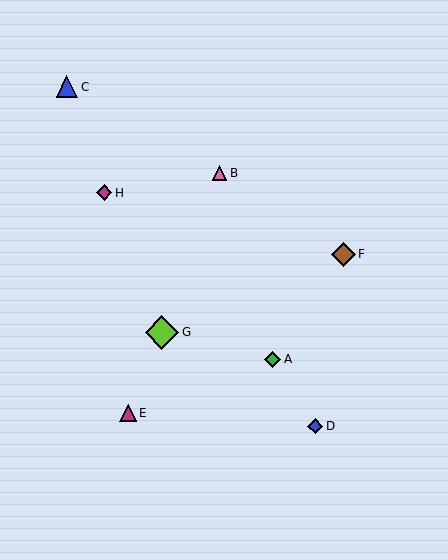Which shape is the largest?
The lime diamond (labeled G) is the largest.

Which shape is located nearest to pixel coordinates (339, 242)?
The brown diamond (labeled F) at (343, 254) is nearest to that location.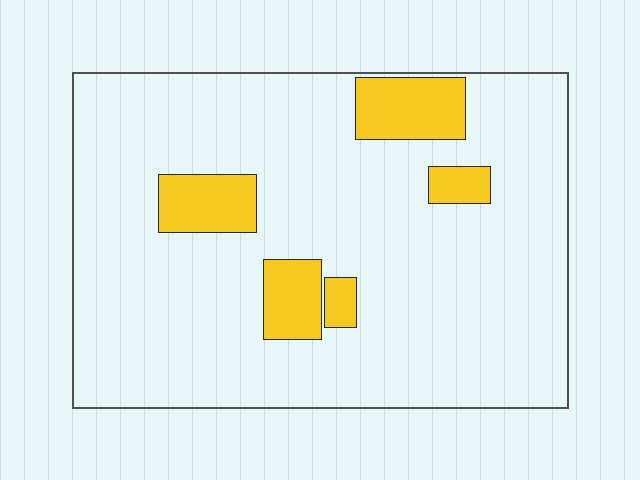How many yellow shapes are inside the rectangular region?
5.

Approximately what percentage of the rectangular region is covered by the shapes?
Approximately 15%.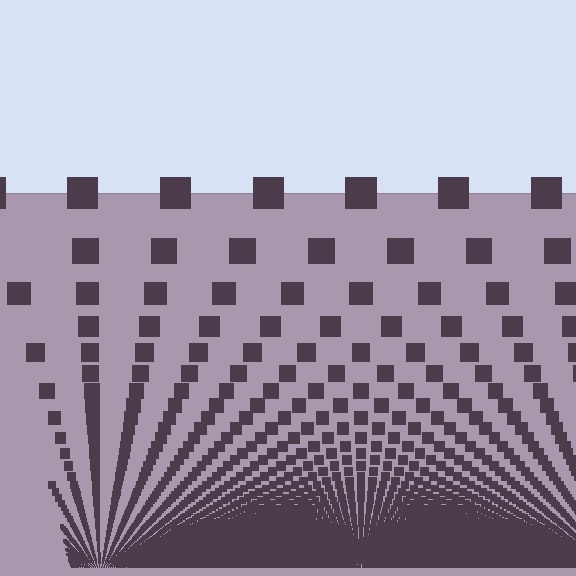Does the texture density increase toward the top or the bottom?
Density increases toward the bottom.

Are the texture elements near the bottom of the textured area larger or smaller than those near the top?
Smaller. The gradient is inverted — elements near the bottom are smaller and denser.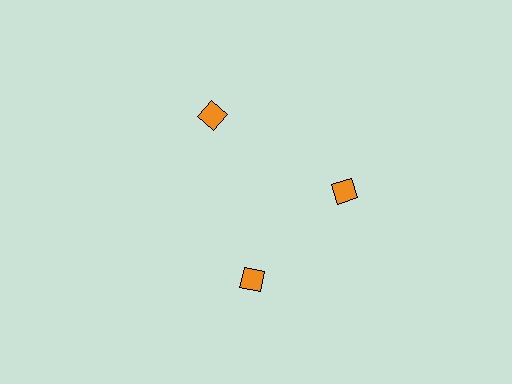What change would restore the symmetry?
The symmetry would be restored by rotating it back into even spacing with its neighbors so that all 3 squares sit at equal angles and equal distance from the center.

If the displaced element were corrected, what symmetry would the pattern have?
It would have 3-fold rotational symmetry — the pattern would map onto itself every 120 degrees.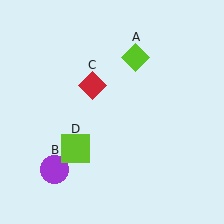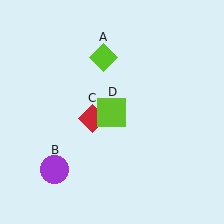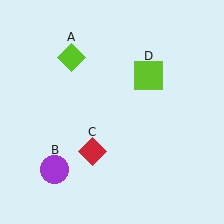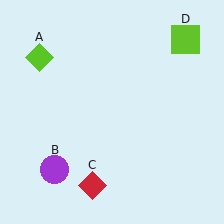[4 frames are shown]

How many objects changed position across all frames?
3 objects changed position: lime diamond (object A), red diamond (object C), lime square (object D).